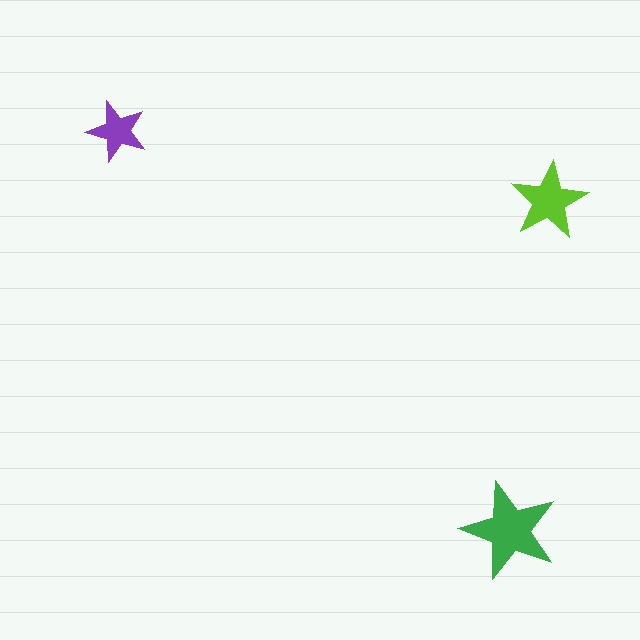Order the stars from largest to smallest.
the green one, the lime one, the purple one.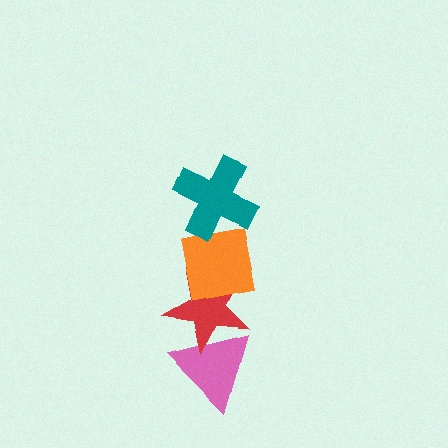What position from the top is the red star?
The red star is 3rd from the top.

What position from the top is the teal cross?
The teal cross is 1st from the top.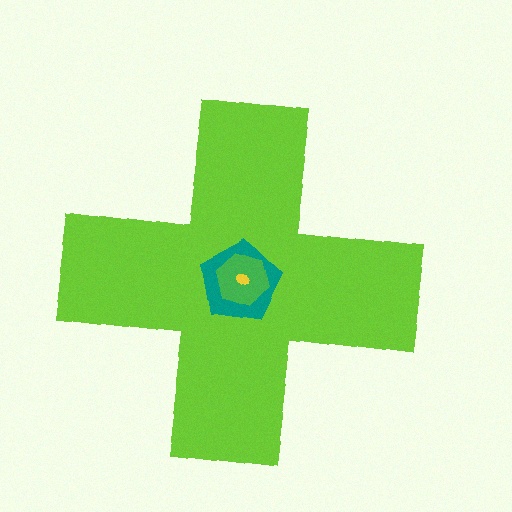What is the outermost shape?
The lime cross.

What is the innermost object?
The yellow ellipse.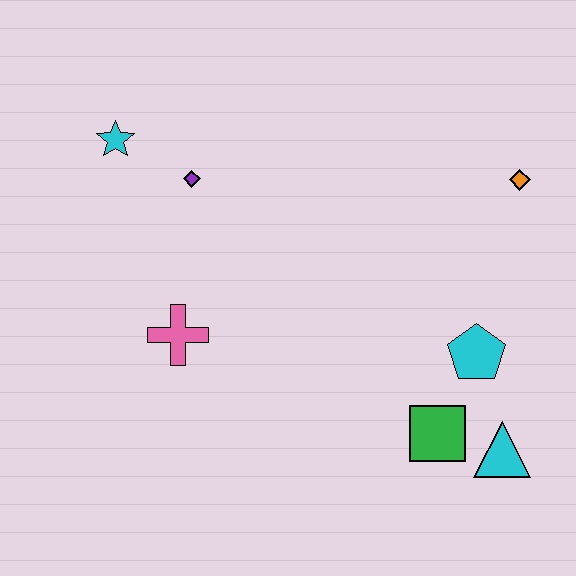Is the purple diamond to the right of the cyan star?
Yes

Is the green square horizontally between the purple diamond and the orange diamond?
Yes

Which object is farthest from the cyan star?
The cyan triangle is farthest from the cyan star.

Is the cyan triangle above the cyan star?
No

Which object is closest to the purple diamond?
The cyan star is closest to the purple diamond.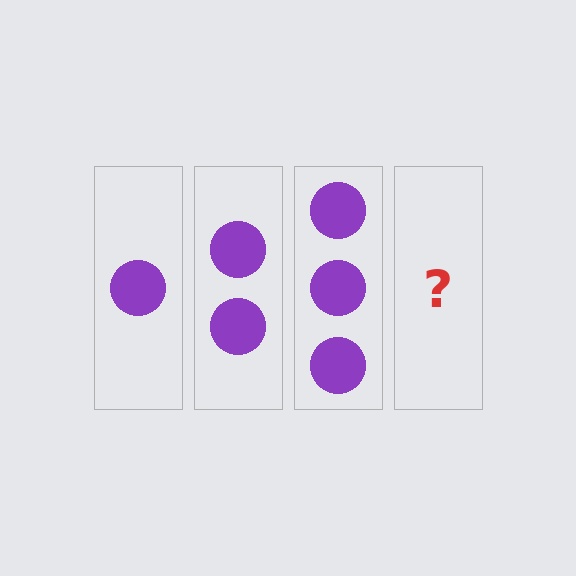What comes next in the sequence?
The next element should be 4 circles.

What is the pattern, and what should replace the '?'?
The pattern is that each step adds one more circle. The '?' should be 4 circles.